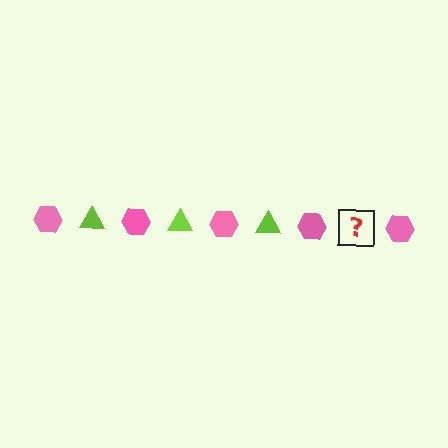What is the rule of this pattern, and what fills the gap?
The rule is that the pattern alternates between pink hexagon and lime triangle. The gap should be filled with a lime triangle.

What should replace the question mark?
The question mark should be replaced with a lime triangle.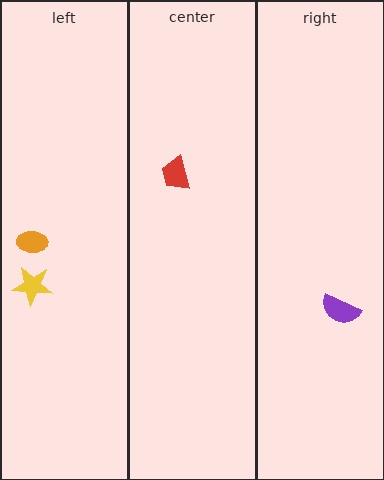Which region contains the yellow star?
The left region.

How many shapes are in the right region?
1.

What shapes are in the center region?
The red trapezoid.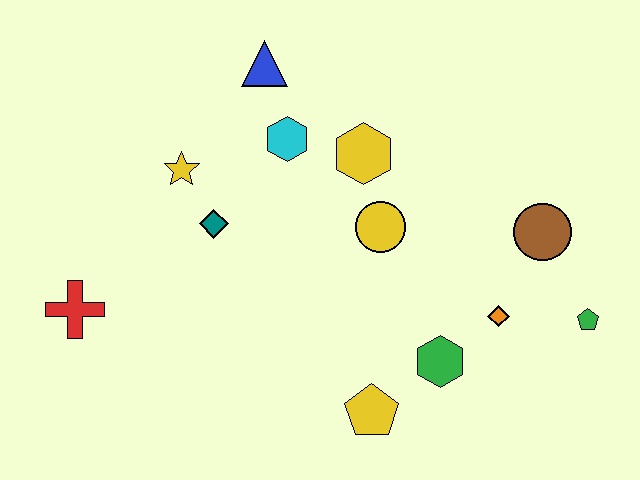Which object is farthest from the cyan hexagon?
The green pentagon is farthest from the cyan hexagon.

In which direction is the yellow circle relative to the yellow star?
The yellow circle is to the right of the yellow star.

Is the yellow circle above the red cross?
Yes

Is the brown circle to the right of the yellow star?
Yes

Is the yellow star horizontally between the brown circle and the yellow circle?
No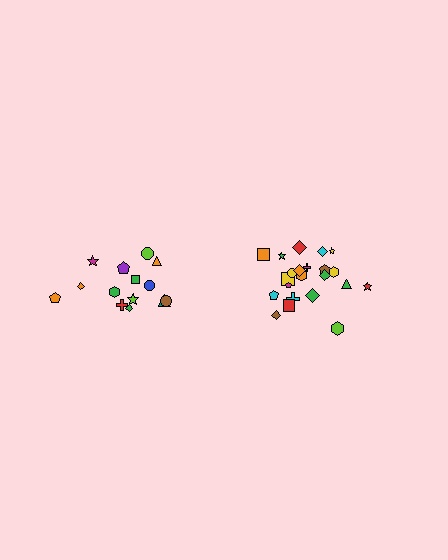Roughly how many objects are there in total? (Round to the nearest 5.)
Roughly 35 objects in total.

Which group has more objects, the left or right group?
The right group.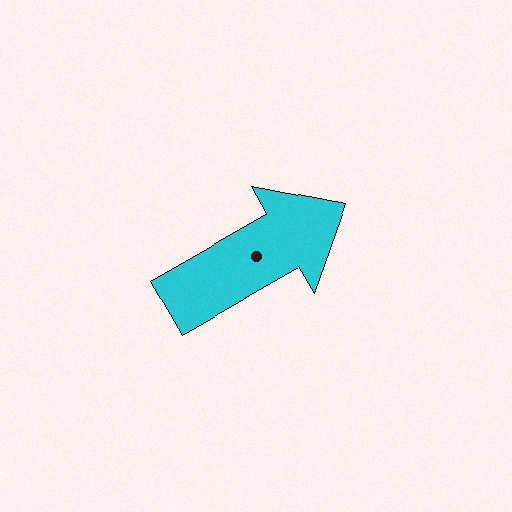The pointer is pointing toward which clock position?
Roughly 2 o'clock.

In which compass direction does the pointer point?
Northeast.